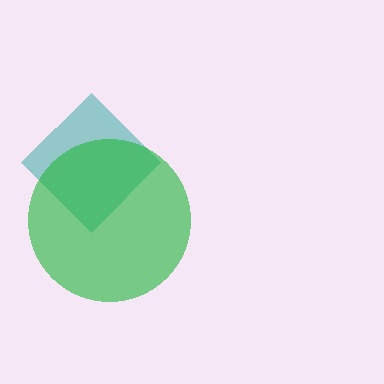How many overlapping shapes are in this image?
There are 2 overlapping shapes in the image.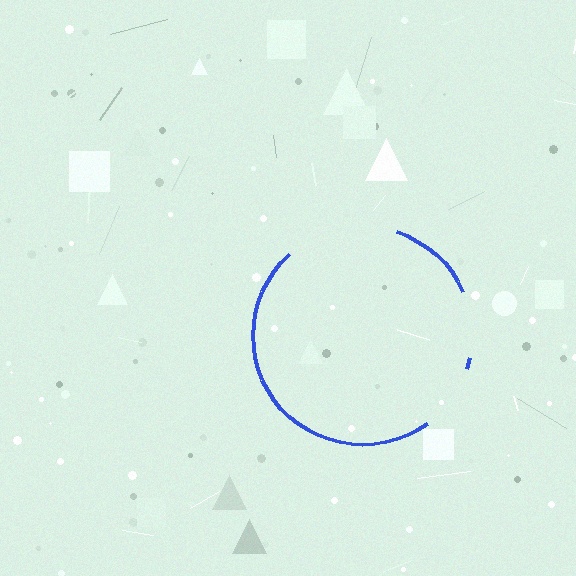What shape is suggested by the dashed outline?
The dashed outline suggests a circle.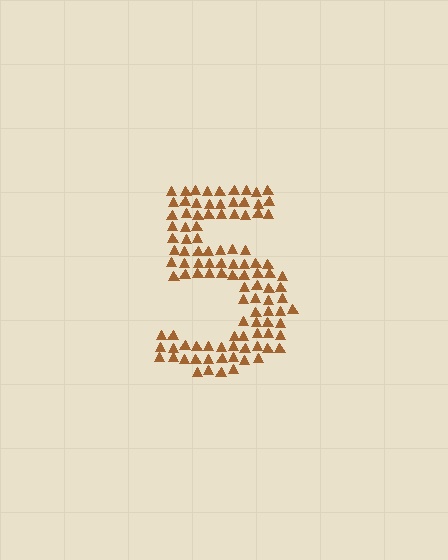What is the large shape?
The large shape is the digit 5.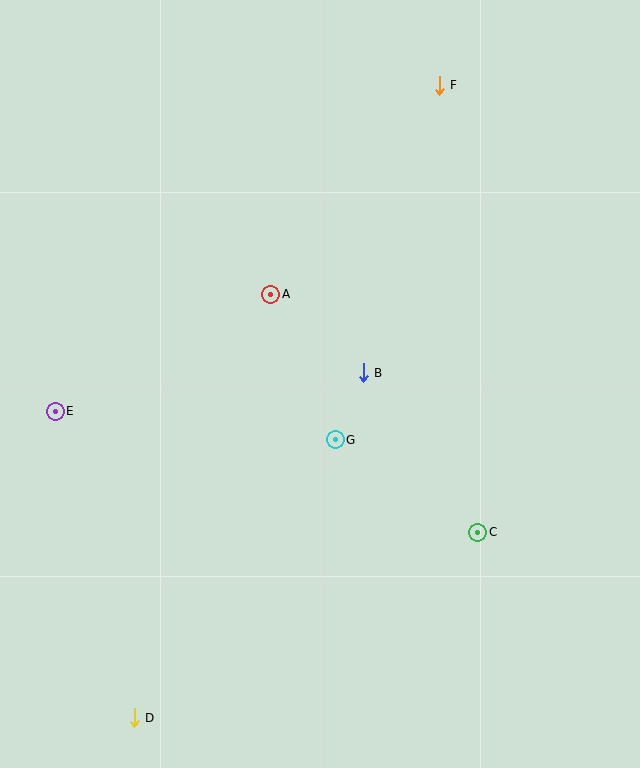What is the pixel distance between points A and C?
The distance between A and C is 316 pixels.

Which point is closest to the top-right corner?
Point F is closest to the top-right corner.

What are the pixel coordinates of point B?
Point B is at (363, 373).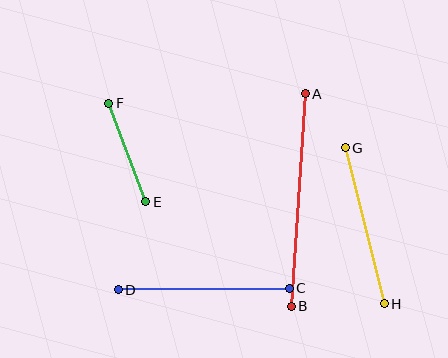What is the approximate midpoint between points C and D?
The midpoint is at approximately (204, 289) pixels.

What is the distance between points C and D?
The distance is approximately 171 pixels.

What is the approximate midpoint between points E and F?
The midpoint is at approximately (127, 152) pixels.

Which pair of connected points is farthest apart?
Points A and B are farthest apart.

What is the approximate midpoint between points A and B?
The midpoint is at approximately (298, 200) pixels.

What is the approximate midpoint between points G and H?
The midpoint is at approximately (365, 226) pixels.